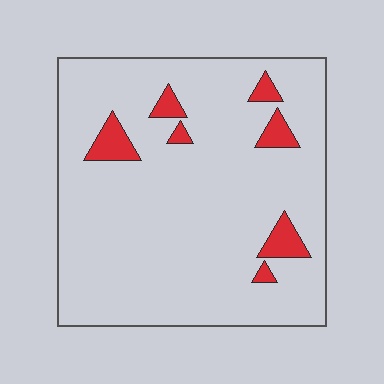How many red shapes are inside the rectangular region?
7.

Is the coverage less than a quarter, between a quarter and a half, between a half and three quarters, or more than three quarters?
Less than a quarter.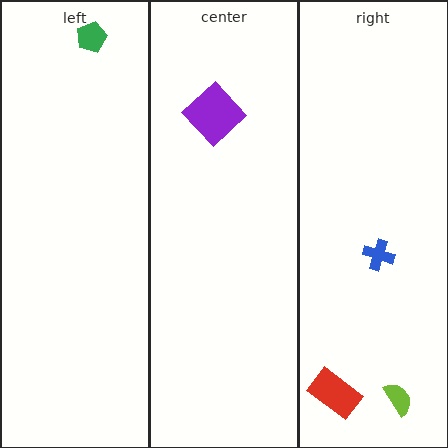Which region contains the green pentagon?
The left region.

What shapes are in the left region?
The green pentagon.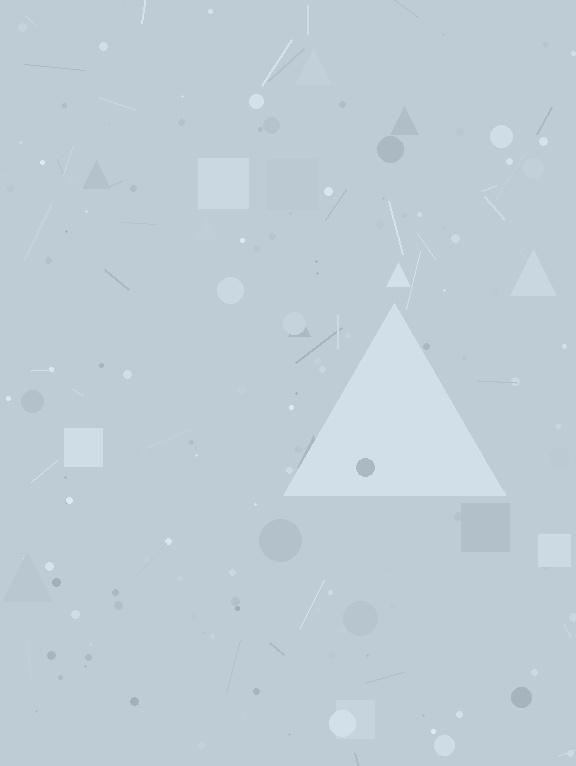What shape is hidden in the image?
A triangle is hidden in the image.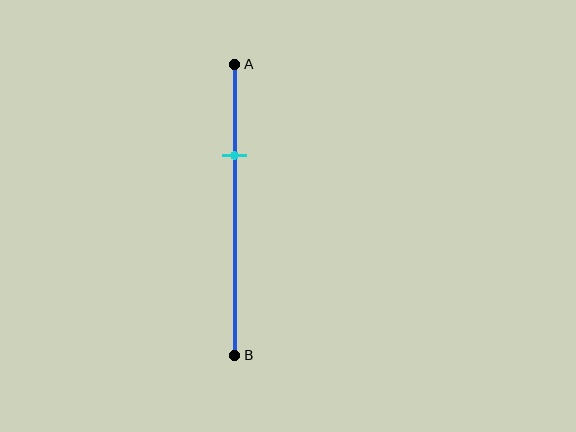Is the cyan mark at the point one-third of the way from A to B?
Yes, the mark is approximately at the one-third point.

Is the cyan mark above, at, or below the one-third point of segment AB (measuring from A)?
The cyan mark is approximately at the one-third point of segment AB.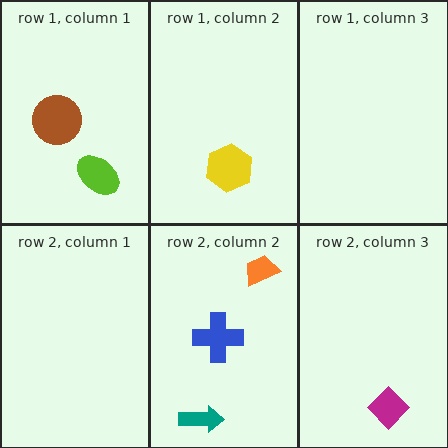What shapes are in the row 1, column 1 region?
The lime ellipse, the brown circle.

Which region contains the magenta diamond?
The row 2, column 3 region.